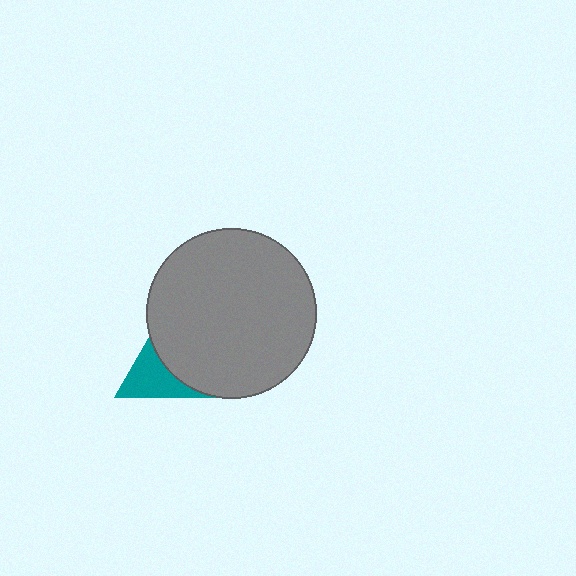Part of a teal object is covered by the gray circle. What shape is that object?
It is a triangle.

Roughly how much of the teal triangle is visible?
About half of it is visible (roughly 47%).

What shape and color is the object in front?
The object in front is a gray circle.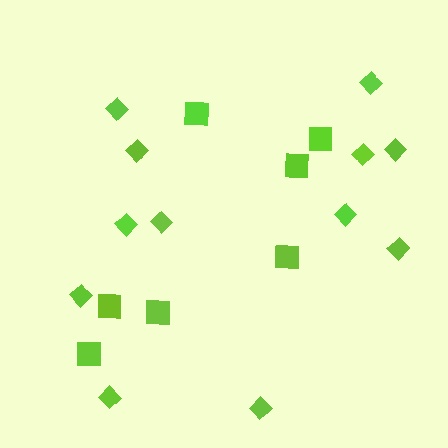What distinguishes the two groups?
There are 2 groups: one group of diamonds (12) and one group of squares (7).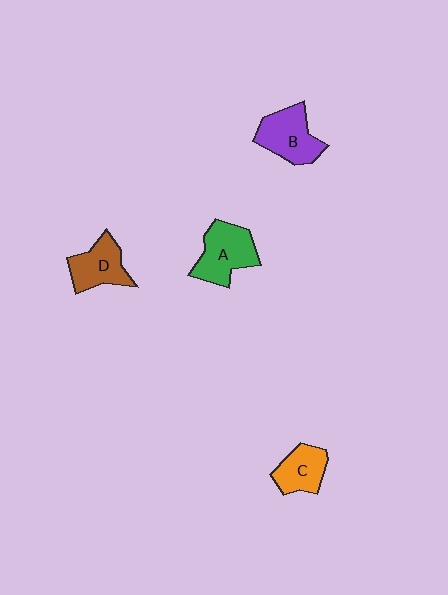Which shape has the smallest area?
Shape C (orange).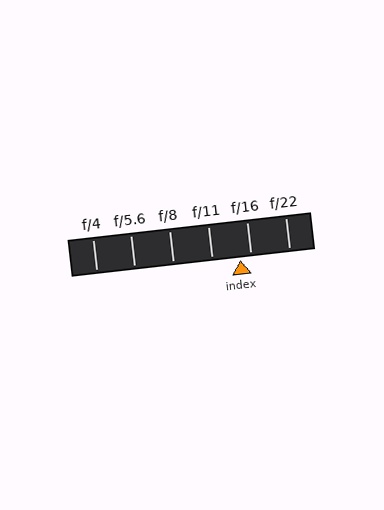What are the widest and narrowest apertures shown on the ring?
The widest aperture shown is f/4 and the narrowest is f/22.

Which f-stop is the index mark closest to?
The index mark is closest to f/16.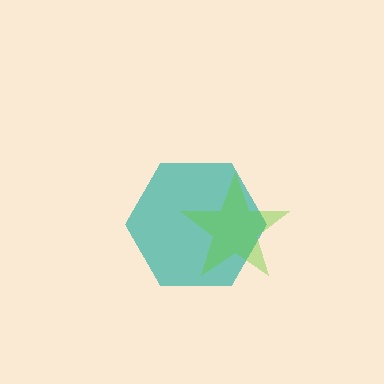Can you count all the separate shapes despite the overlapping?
Yes, there are 2 separate shapes.